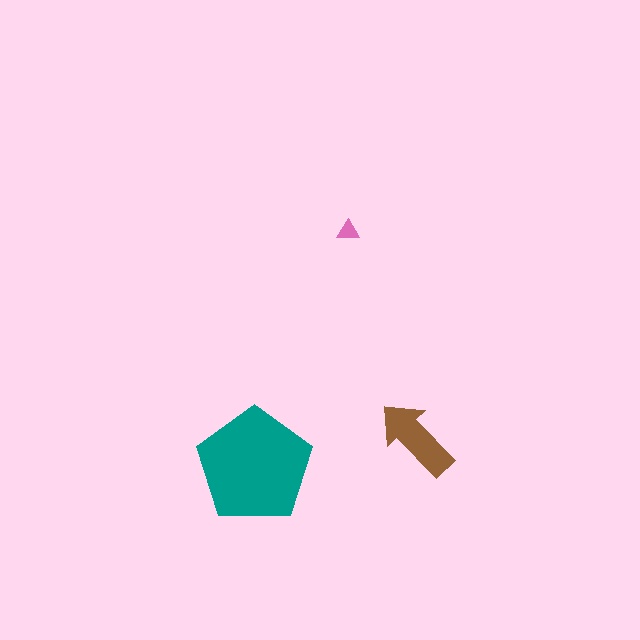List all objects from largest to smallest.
The teal pentagon, the brown arrow, the pink triangle.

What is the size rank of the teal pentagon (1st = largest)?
1st.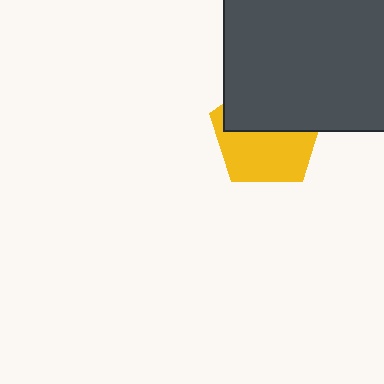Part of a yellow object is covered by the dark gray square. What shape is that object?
It is a pentagon.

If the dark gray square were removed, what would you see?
You would see the complete yellow pentagon.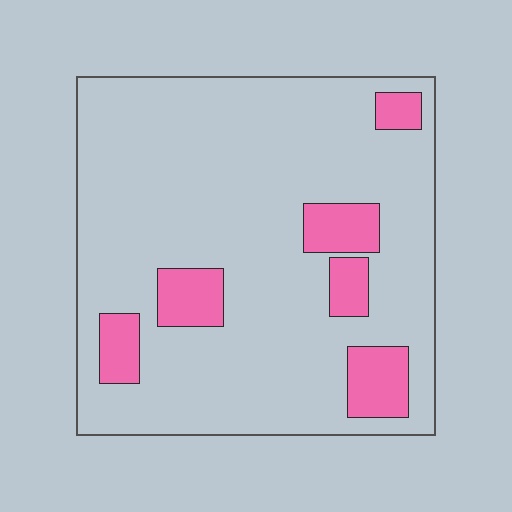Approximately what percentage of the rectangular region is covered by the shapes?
Approximately 15%.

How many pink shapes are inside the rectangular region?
6.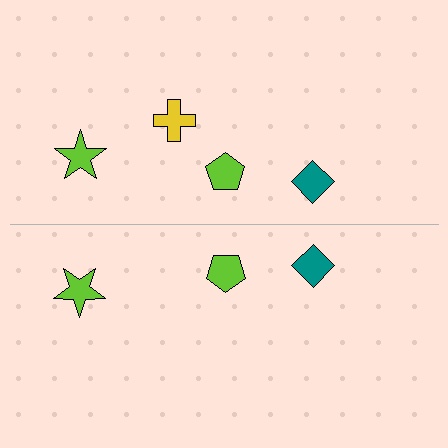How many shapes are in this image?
There are 7 shapes in this image.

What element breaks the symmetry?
A yellow cross is missing from the bottom side.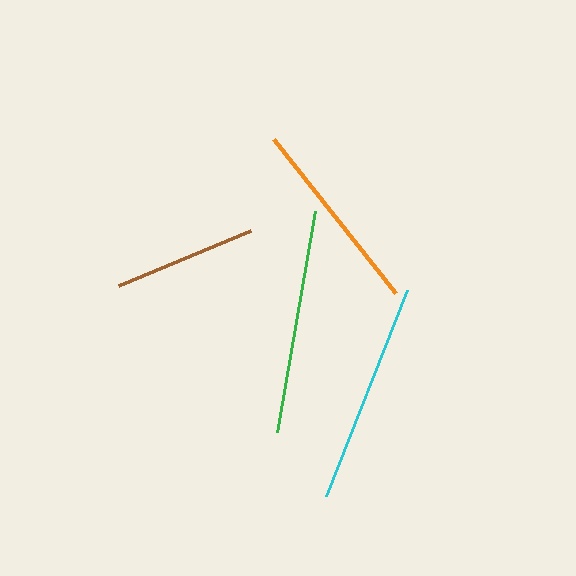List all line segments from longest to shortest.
From longest to shortest: green, cyan, orange, brown.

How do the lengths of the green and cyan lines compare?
The green and cyan lines are approximately the same length.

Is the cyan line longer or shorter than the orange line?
The cyan line is longer than the orange line.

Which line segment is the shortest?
The brown line is the shortest at approximately 143 pixels.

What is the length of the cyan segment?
The cyan segment is approximately 222 pixels long.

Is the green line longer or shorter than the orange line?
The green line is longer than the orange line.